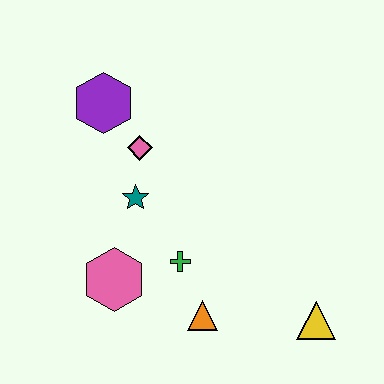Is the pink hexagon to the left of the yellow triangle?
Yes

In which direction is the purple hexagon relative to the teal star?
The purple hexagon is above the teal star.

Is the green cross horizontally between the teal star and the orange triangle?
Yes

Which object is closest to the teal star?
The pink diamond is closest to the teal star.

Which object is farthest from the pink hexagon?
The yellow triangle is farthest from the pink hexagon.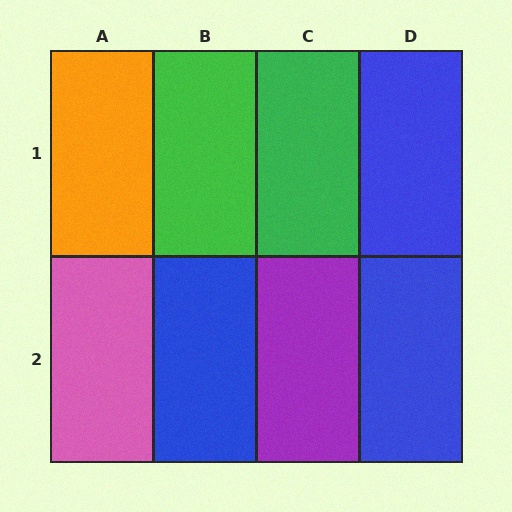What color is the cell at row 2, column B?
Blue.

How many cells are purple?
1 cell is purple.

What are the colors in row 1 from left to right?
Orange, green, green, blue.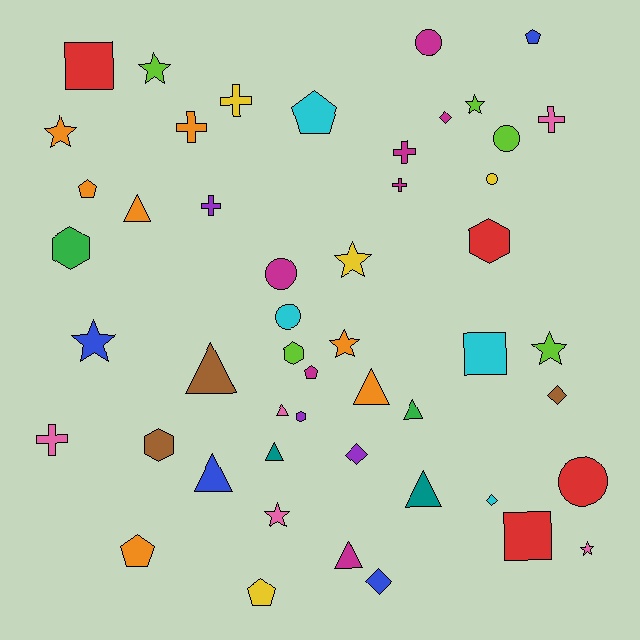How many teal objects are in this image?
There are 2 teal objects.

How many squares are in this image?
There are 3 squares.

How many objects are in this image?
There are 50 objects.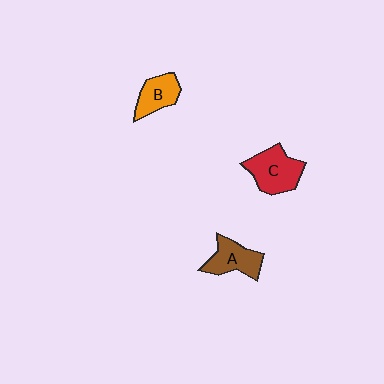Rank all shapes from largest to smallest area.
From largest to smallest: C (red), A (brown), B (orange).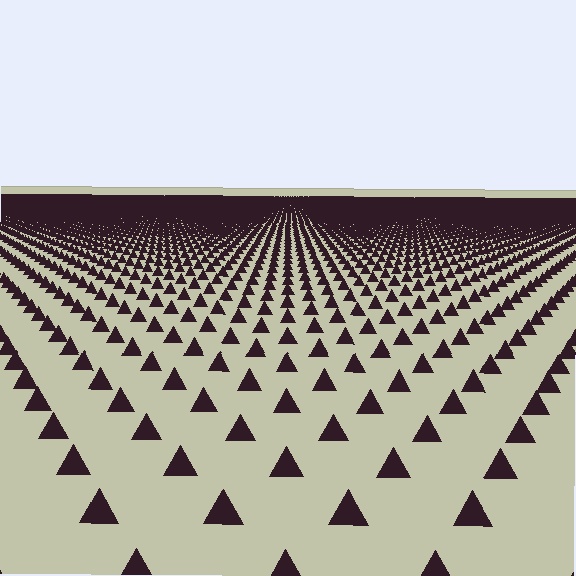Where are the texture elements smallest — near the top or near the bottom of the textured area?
Near the top.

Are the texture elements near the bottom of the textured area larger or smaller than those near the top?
Larger. Near the bottom, elements are closer to the viewer and appear at a bigger on-screen size.